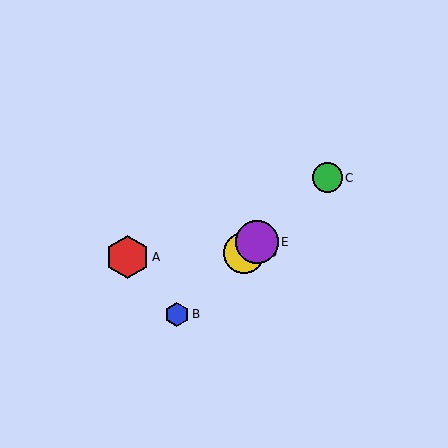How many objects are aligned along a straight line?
4 objects (B, C, D, E) are aligned along a straight line.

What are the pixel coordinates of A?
Object A is at (128, 257).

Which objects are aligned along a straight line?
Objects B, C, D, E are aligned along a straight line.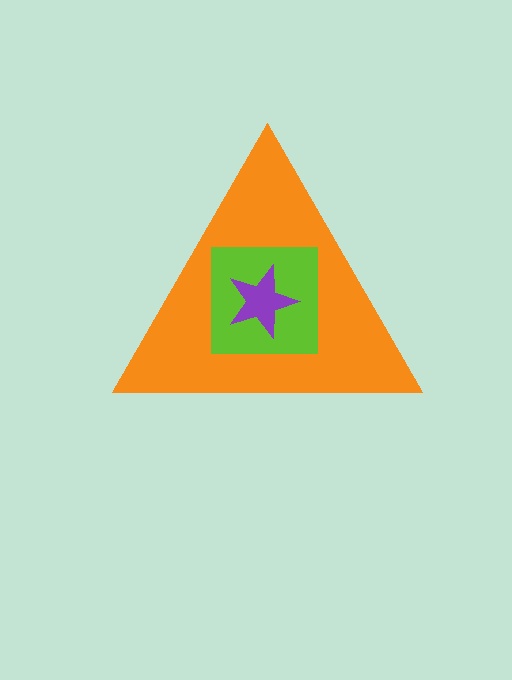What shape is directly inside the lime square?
The purple star.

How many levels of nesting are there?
3.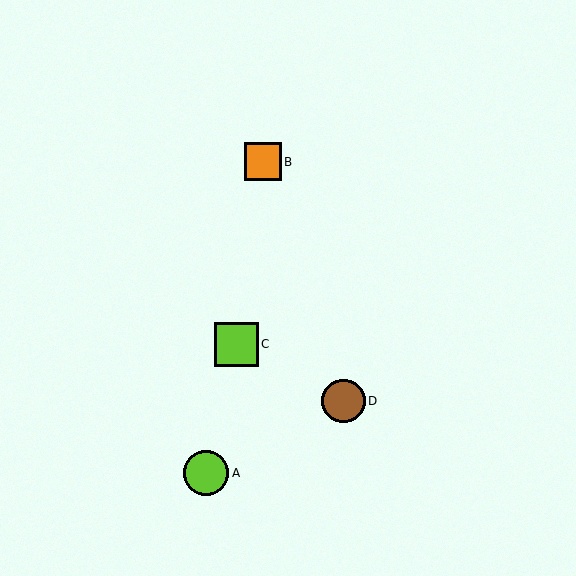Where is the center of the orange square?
The center of the orange square is at (263, 162).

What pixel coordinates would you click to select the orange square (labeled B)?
Click at (263, 162) to select the orange square B.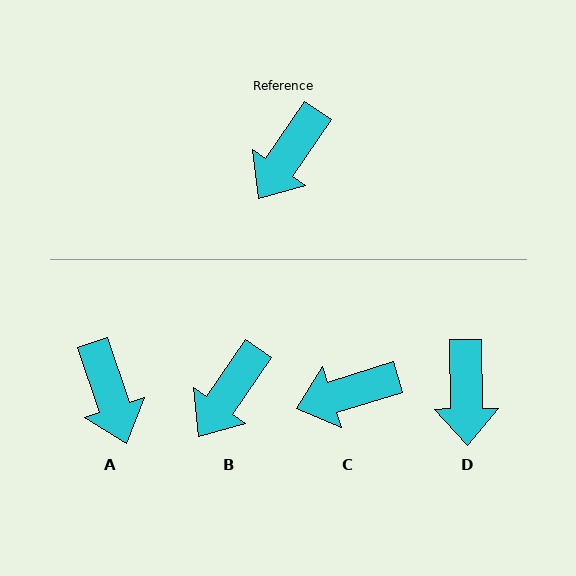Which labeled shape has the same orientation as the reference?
B.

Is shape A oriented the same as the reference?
No, it is off by about 53 degrees.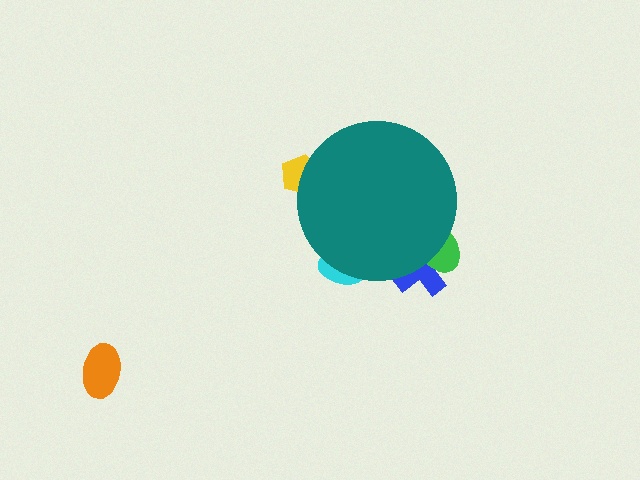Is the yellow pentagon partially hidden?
Yes, the yellow pentagon is partially hidden behind the teal circle.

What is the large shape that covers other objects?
A teal circle.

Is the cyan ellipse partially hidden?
Yes, the cyan ellipse is partially hidden behind the teal circle.